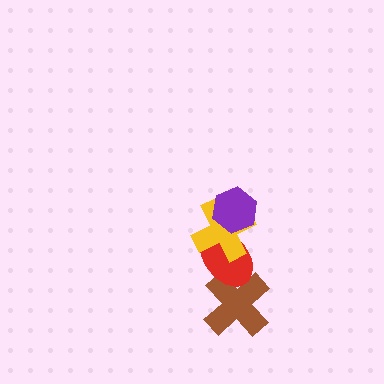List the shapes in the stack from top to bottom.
From top to bottom: the purple hexagon, the yellow cross, the red ellipse, the brown cross.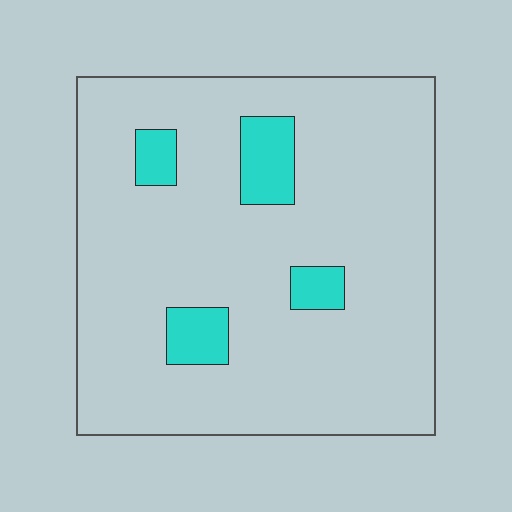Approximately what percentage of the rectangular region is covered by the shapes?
Approximately 10%.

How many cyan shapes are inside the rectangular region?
4.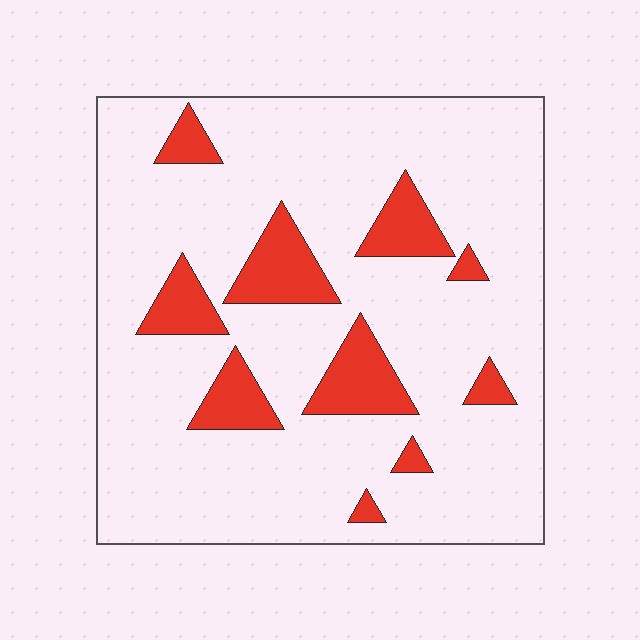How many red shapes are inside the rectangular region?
10.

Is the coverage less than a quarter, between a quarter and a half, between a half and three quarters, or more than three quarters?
Less than a quarter.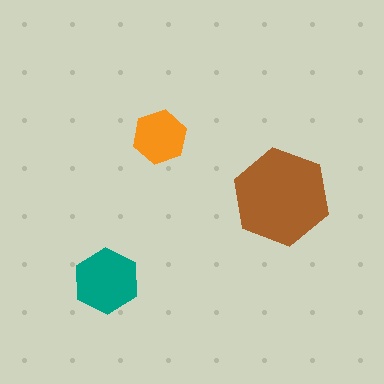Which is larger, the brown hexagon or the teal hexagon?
The brown one.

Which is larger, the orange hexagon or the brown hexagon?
The brown one.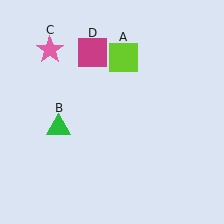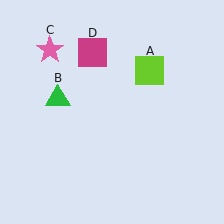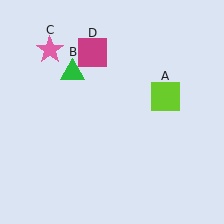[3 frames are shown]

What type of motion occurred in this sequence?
The lime square (object A), green triangle (object B) rotated clockwise around the center of the scene.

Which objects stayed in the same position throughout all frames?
Pink star (object C) and magenta square (object D) remained stationary.